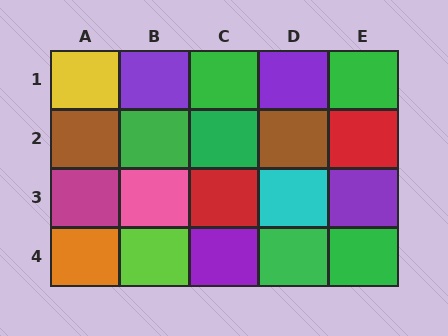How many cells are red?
2 cells are red.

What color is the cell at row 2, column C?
Green.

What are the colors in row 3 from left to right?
Magenta, pink, red, cyan, purple.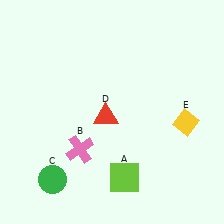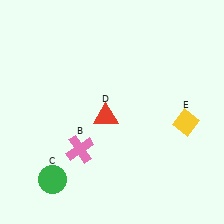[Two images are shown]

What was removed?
The lime square (A) was removed in Image 2.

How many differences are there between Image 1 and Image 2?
There is 1 difference between the two images.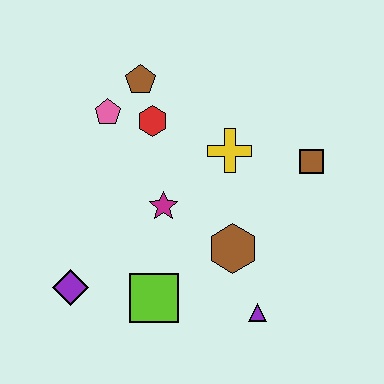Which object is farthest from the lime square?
The brown pentagon is farthest from the lime square.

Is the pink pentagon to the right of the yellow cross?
No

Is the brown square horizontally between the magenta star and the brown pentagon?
No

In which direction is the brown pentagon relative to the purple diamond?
The brown pentagon is above the purple diamond.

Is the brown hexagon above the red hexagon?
No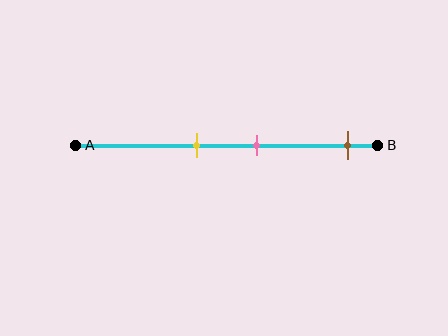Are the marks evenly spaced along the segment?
No, the marks are not evenly spaced.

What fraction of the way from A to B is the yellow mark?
The yellow mark is approximately 40% (0.4) of the way from A to B.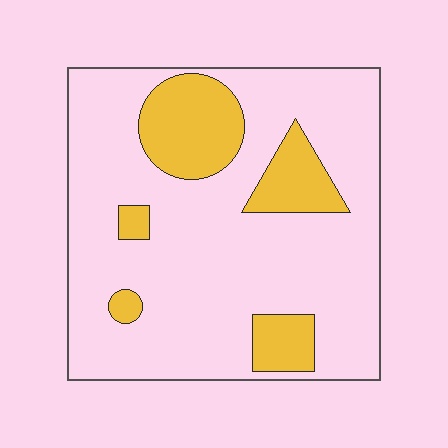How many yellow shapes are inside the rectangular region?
5.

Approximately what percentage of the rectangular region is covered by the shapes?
Approximately 20%.